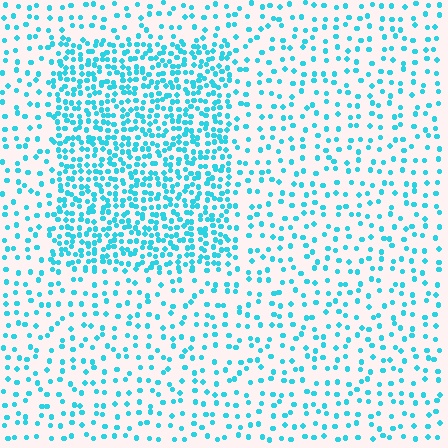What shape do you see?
I see a rectangle.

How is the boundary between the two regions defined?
The boundary is defined by a change in element density (approximately 2.5x ratio). All elements are the same color, size, and shape.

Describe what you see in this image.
The image contains small cyan elements arranged at two different densities. A rectangle-shaped region is visible where the elements are more densely packed than the surrounding area.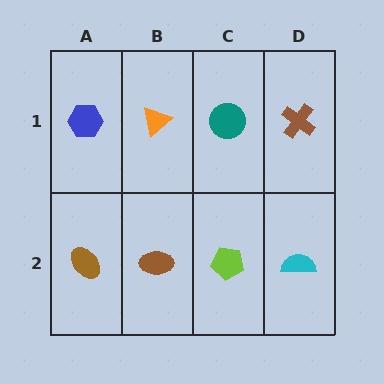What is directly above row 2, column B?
An orange triangle.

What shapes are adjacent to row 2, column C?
A teal circle (row 1, column C), a brown ellipse (row 2, column B), a cyan semicircle (row 2, column D).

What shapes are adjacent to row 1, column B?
A brown ellipse (row 2, column B), a blue hexagon (row 1, column A), a teal circle (row 1, column C).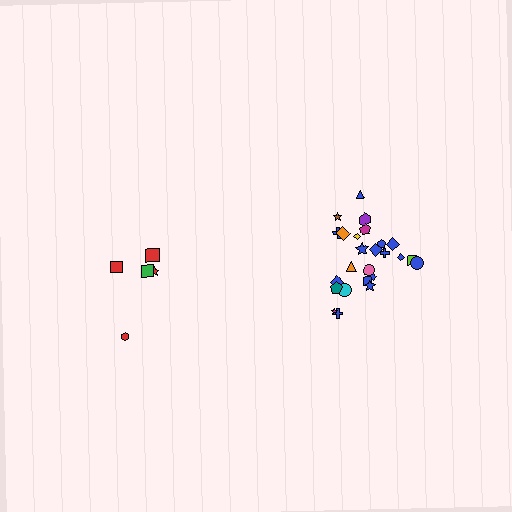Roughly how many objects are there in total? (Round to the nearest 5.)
Roughly 30 objects in total.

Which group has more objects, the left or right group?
The right group.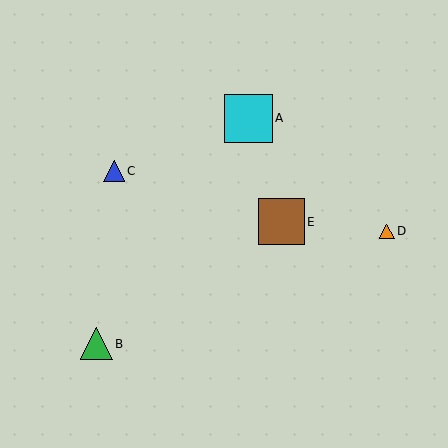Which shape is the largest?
The cyan square (labeled A) is the largest.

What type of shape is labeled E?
Shape E is a brown square.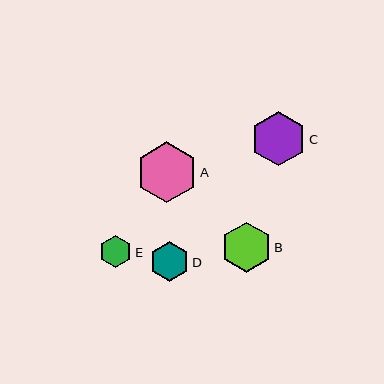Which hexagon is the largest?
Hexagon A is the largest with a size of approximately 61 pixels.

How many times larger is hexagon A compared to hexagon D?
Hexagon A is approximately 1.5 times the size of hexagon D.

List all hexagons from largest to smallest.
From largest to smallest: A, C, B, D, E.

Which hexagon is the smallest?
Hexagon E is the smallest with a size of approximately 32 pixels.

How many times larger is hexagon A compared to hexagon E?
Hexagon A is approximately 1.9 times the size of hexagon E.